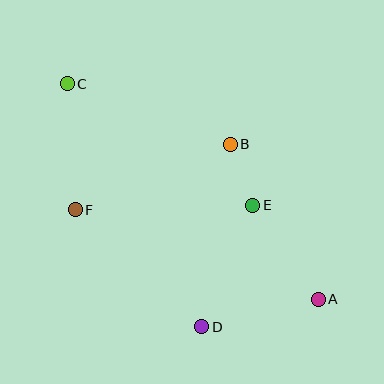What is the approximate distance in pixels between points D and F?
The distance between D and F is approximately 172 pixels.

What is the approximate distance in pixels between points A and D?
The distance between A and D is approximately 120 pixels.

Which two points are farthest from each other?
Points A and C are farthest from each other.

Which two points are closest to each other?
Points B and E are closest to each other.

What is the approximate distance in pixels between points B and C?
The distance between B and C is approximately 174 pixels.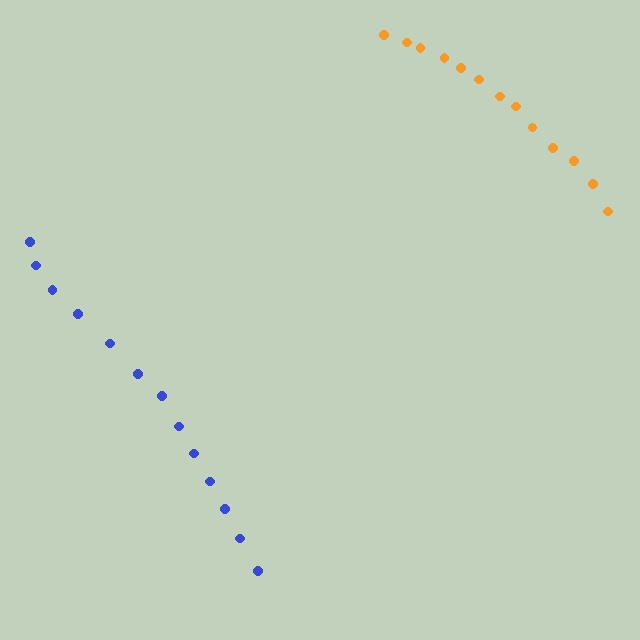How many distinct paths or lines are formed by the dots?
There are 2 distinct paths.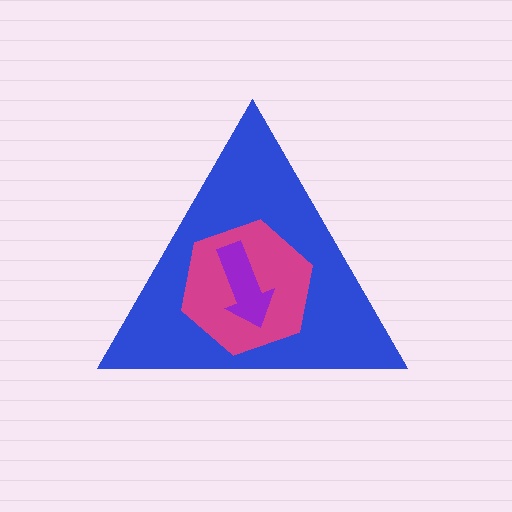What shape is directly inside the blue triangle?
The magenta hexagon.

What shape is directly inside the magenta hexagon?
The purple arrow.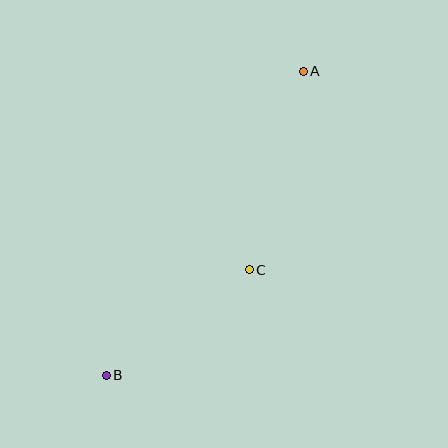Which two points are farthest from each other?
Points A and B are farthest from each other.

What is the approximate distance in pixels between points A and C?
The distance between A and C is approximately 206 pixels.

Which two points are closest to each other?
Points B and C are closest to each other.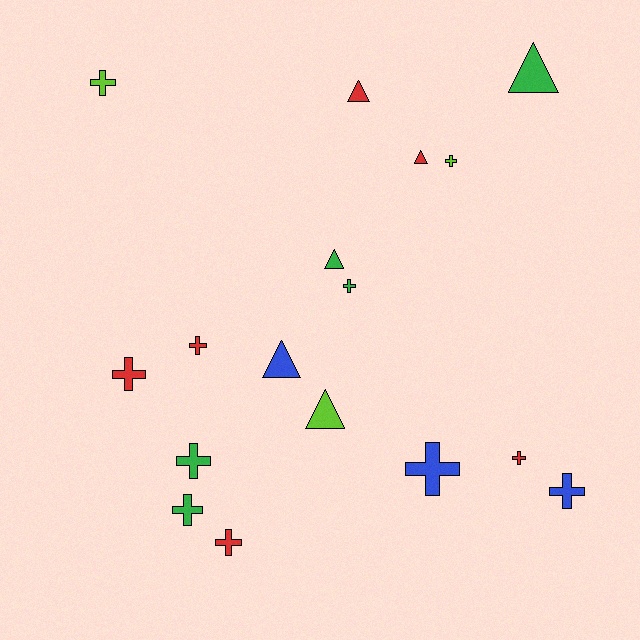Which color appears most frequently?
Red, with 6 objects.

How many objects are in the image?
There are 17 objects.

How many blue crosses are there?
There are 2 blue crosses.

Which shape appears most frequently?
Cross, with 11 objects.